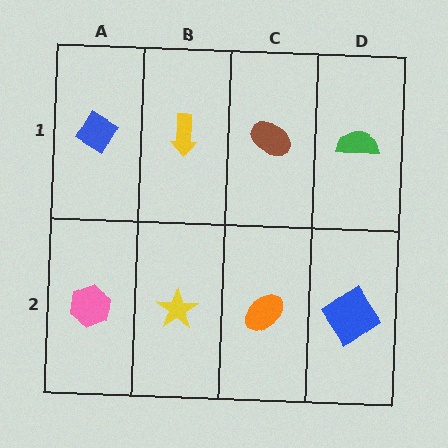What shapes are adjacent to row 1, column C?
An orange ellipse (row 2, column C), a yellow arrow (row 1, column B), a green semicircle (row 1, column D).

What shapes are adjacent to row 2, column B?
A yellow arrow (row 1, column B), a pink hexagon (row 2, column A), an orange ellipse (row 2, column C).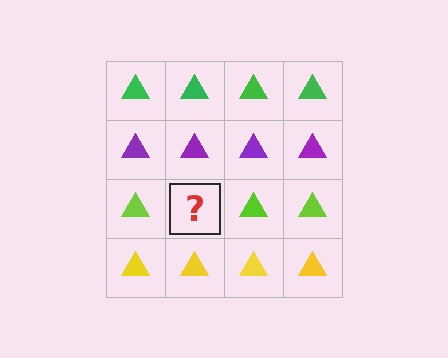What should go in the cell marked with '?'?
The missing cell should contain a lime triangle.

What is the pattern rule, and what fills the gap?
The rule is that each row has a consistent color. The gap should be filled with a lime triangle.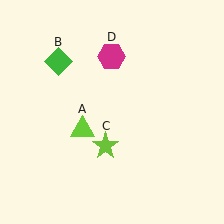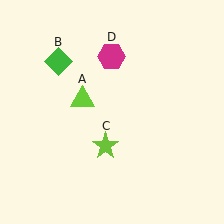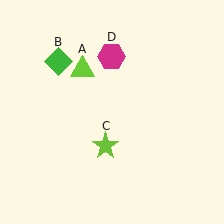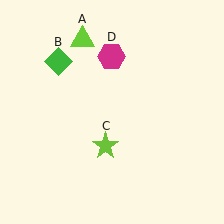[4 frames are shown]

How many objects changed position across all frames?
1 object changed position: lime triangle (object A).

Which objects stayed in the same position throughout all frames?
Green diamond (object B) and lime star (object C) and magenta hexagon (object D) remained stationary.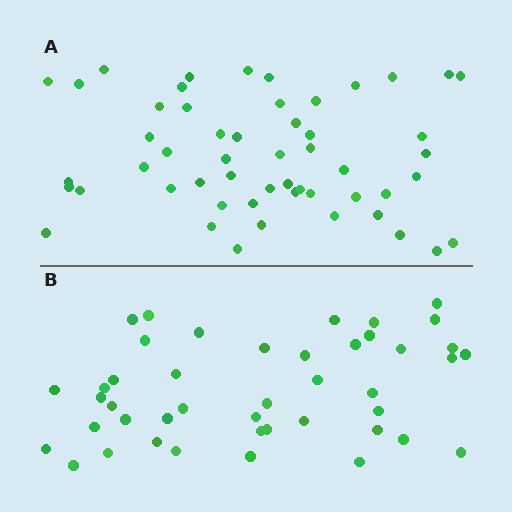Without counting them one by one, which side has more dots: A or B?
Region A (the top region) has more dots.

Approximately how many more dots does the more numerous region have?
Region A has roughly 8 or so more dots than region B.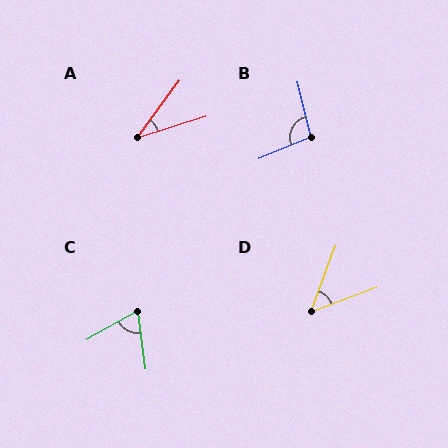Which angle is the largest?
B, at approximately 99 degrees.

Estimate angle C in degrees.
Approximately 68 degrees.